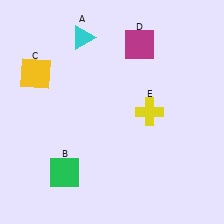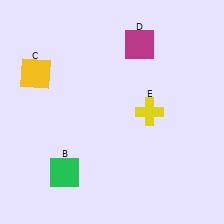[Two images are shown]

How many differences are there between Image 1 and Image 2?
There is 1 difference between the two images.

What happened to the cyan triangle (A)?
The cyan triangle (A) was removed in Image 2. It was in the top-left area of Image 1.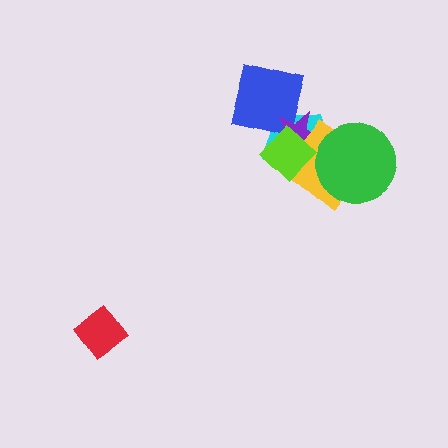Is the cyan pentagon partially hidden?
Yes, it is partially covered by another shape.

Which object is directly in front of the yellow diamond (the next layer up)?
The green circle is directly in front of the yellow diamond.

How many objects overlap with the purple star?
4 objects overlap with the purple star.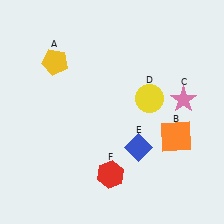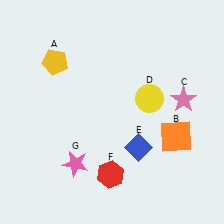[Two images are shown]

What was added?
A pink star (G) was added in Image 2.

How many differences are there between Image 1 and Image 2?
There is 1 difference between the two images.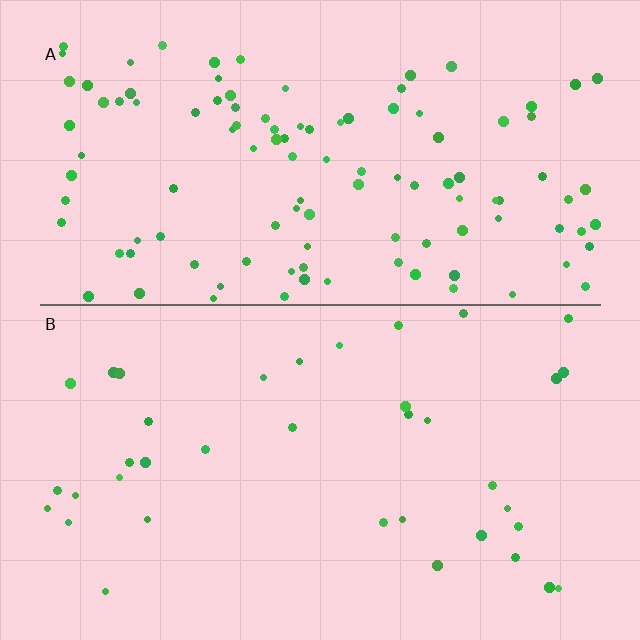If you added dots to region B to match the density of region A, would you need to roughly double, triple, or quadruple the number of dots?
Approximately triple.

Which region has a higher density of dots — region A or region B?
A (the top).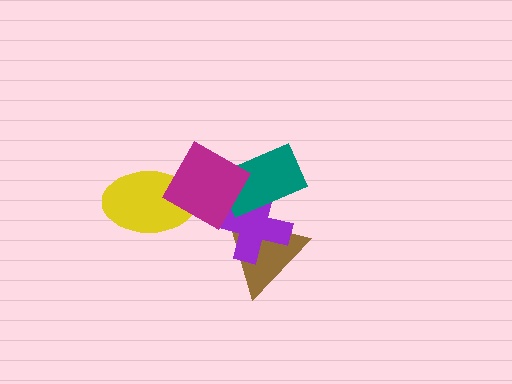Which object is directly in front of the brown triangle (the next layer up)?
The purple cross is directly in front of the brown triangle.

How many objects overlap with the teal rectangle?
3 objects overlap with the teal rectangle.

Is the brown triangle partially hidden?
Yes, it is partially covered by another shape.